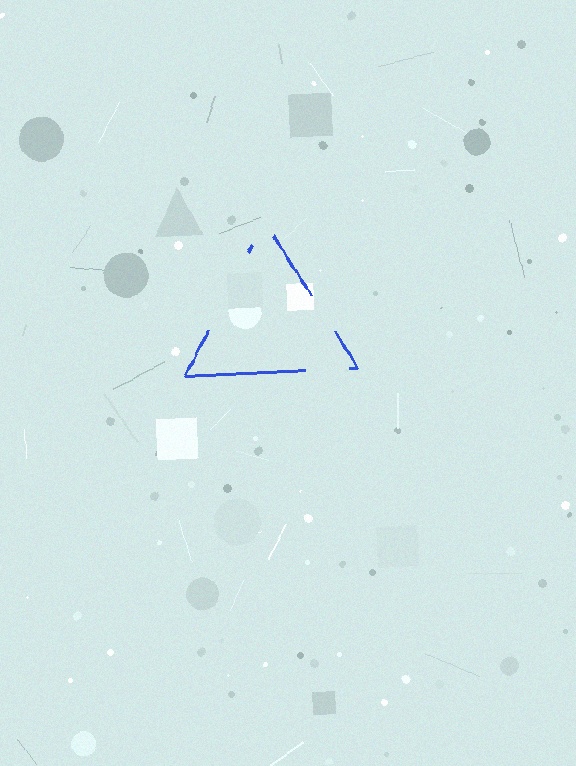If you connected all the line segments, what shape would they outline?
They would outline a triangle.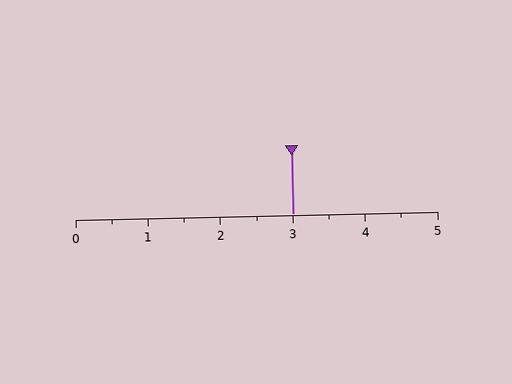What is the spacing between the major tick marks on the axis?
The major ticks are spaced 1 apart.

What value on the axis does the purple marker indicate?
The marker indicates approximately 3.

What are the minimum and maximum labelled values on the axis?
The axis runs from 0 to 5.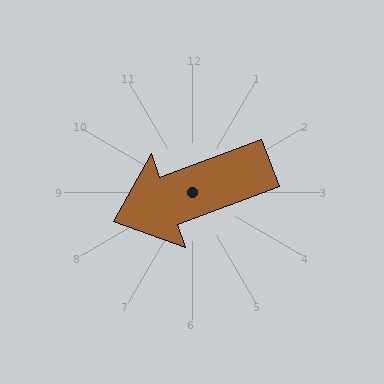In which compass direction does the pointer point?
West.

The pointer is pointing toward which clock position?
Roughly 8 o'clock.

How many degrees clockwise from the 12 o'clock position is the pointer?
Approximately 250 degrees.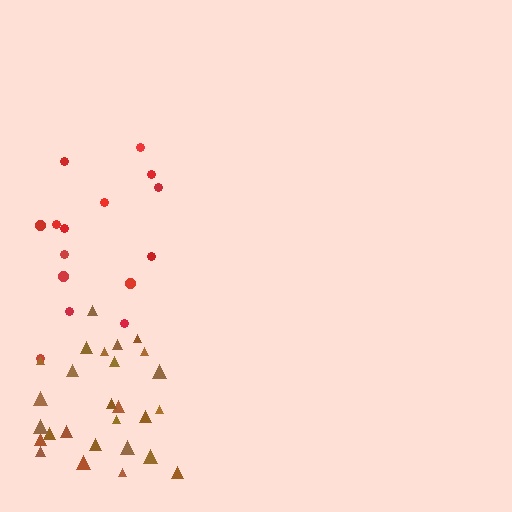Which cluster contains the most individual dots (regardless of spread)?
Brown (27).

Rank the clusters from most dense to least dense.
brown, red.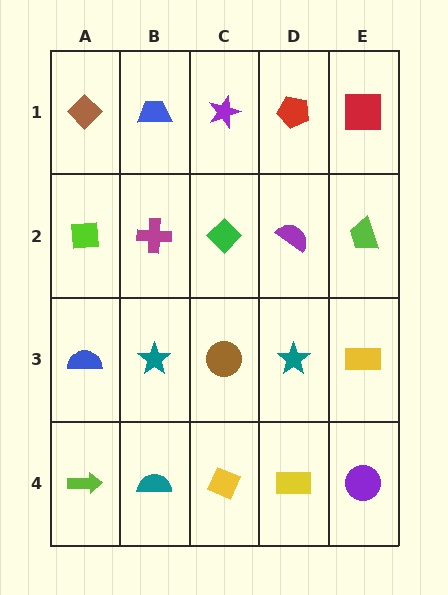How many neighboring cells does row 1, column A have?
2.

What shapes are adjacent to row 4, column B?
A teal star (row 3, column B), a lime arrow (row 4, column A), a yellow diamond (row 4, column C).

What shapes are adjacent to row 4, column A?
A blue semicircle (row 3, column A), a teal semicircle (row 4, column B).